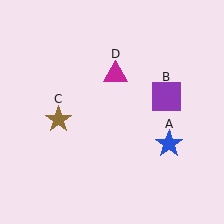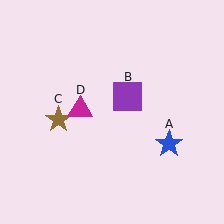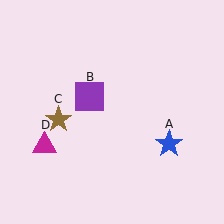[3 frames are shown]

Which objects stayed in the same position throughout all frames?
Blue star (object A) and brown star (object C) remained stationary.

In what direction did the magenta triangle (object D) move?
The magenta triangle (object D) moved down and to the left.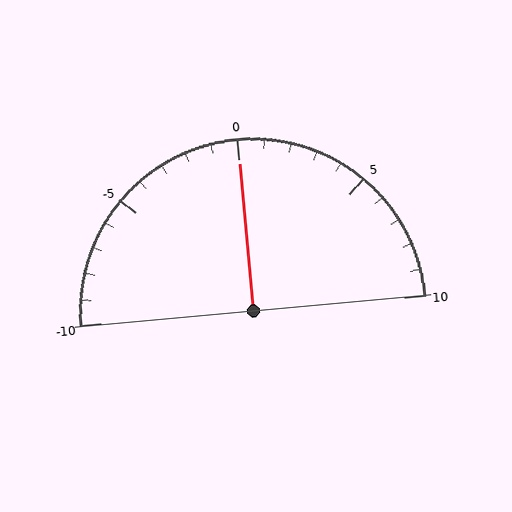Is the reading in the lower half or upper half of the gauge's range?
The reading is in the upper half of the range (-10 to 10).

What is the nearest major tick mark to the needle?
The nearest major tick mark is 0.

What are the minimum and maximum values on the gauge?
The gauge ranges from -10 to 10.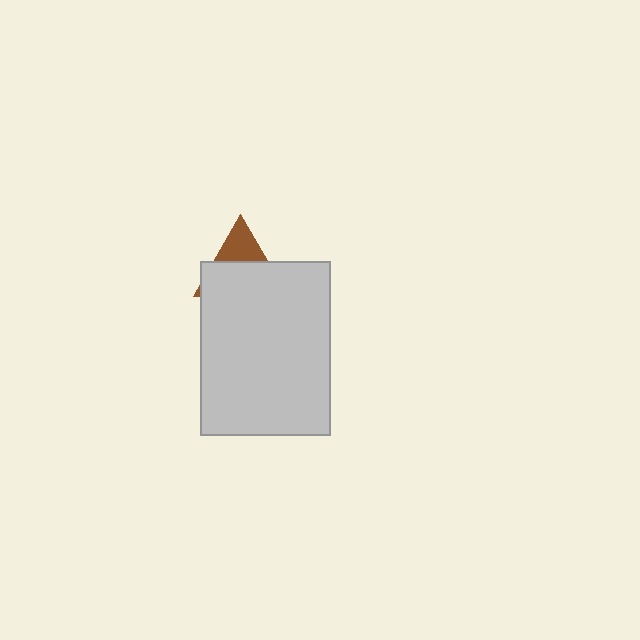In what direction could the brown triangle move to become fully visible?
The brown triangle could move up. That would shift it out from behind the light gray rectangle entirely.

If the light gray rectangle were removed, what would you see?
You would see the complete brown triangle.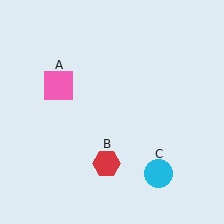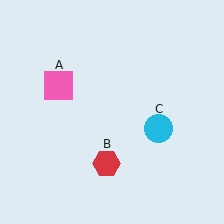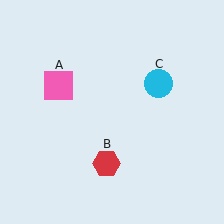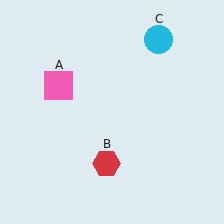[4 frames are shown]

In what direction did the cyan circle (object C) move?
The cyan circle (object C) moved up.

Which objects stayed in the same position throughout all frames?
Pink square (object A) and red hexagon (object B) remained stationary.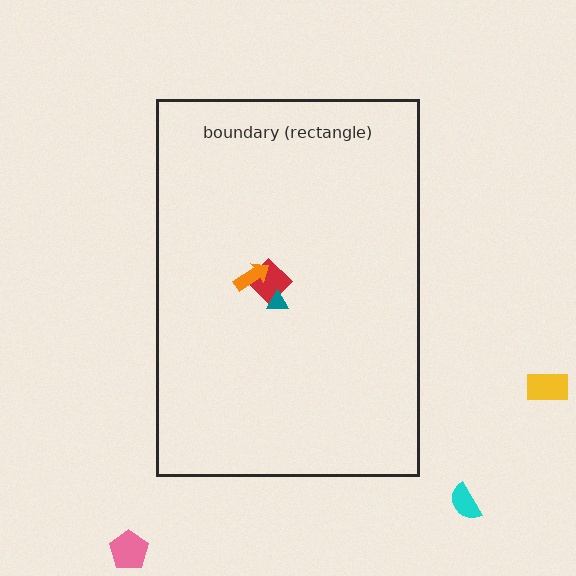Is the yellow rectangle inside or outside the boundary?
Outside.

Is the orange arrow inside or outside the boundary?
Inside.